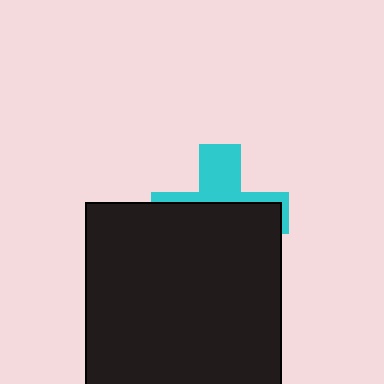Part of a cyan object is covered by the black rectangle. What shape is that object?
It is a cross.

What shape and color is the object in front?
The object in front is a black rectangle.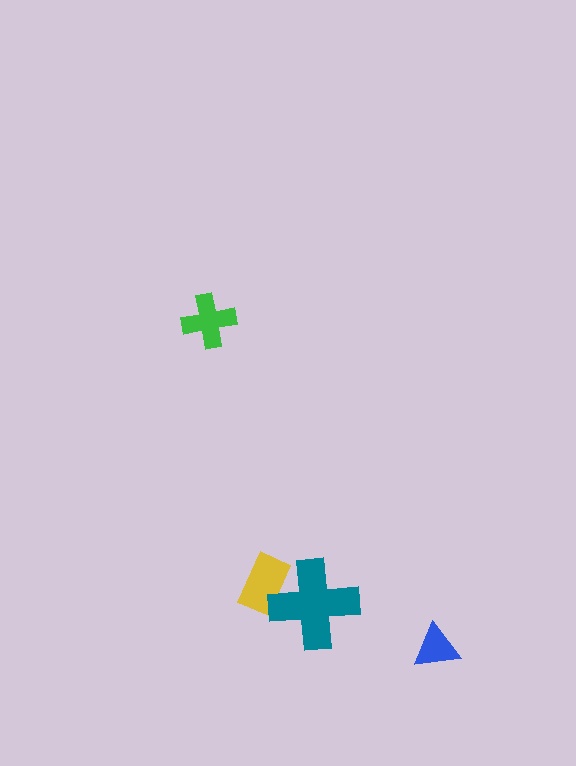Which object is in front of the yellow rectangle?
The teal cross is in front of the yellow rectangle.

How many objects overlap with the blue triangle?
0 objects overlap with the blue triangle.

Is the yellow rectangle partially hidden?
Yes, it is partially covered by another shape.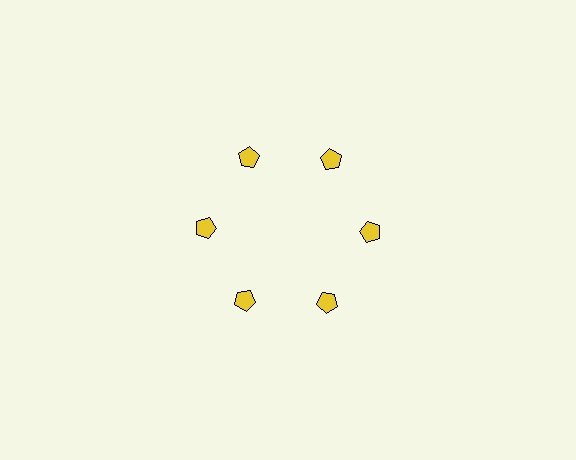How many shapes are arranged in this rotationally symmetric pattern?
There are 6 shapes, arranged in 6 groups of 1.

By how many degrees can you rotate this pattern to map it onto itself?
The pattern maps onto itself every 60 degrees of rotation.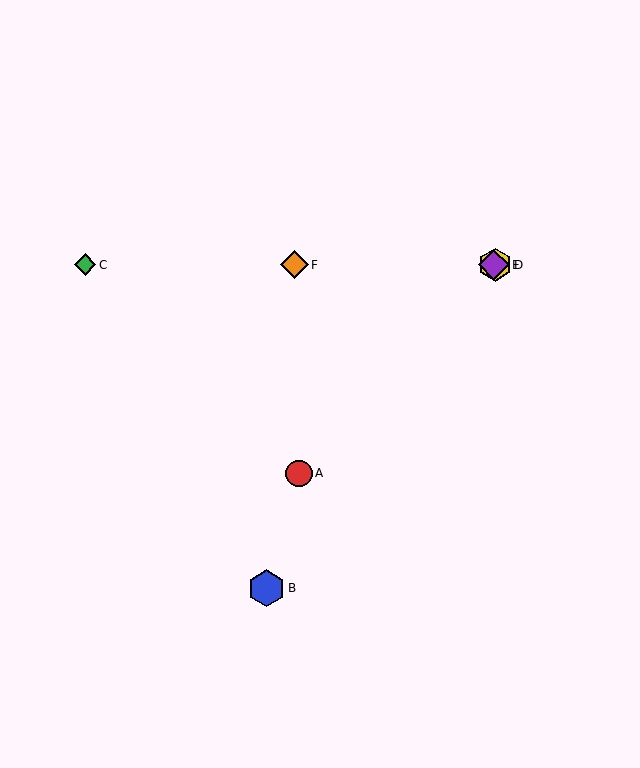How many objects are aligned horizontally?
4 objects (C, D, E, F) are aligned horizontally.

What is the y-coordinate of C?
Object C is at y≈265.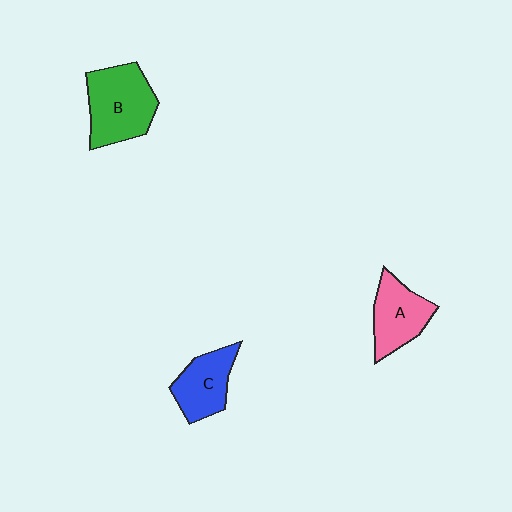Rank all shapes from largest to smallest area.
From largest to smallest: B (green), A (pink), C (blue).